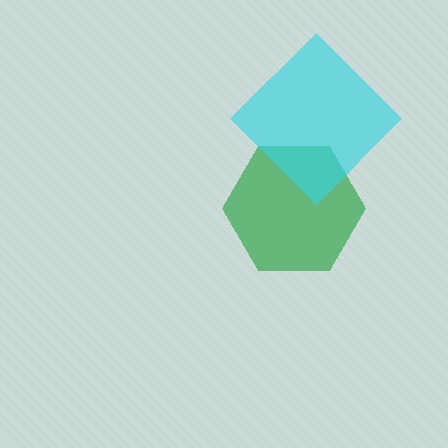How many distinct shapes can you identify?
There are 2 distinct shapes: a green hexagon, a cyan diamond.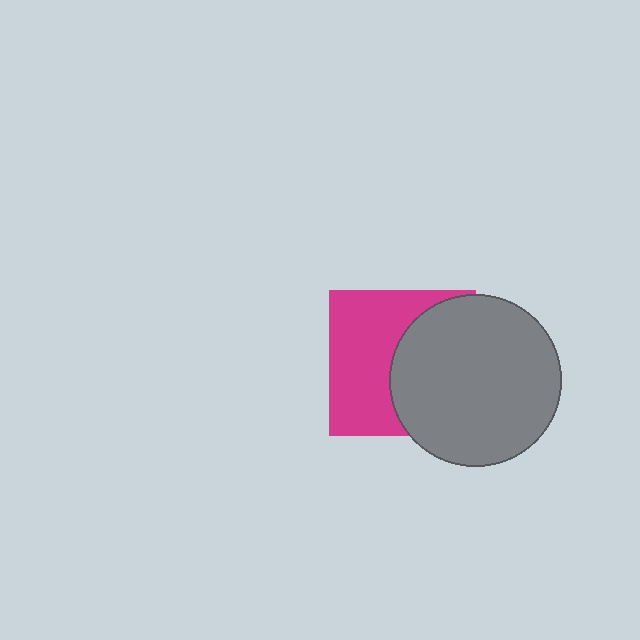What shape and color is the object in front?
The object in front is a gray circle.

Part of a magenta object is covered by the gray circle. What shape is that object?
It is a square.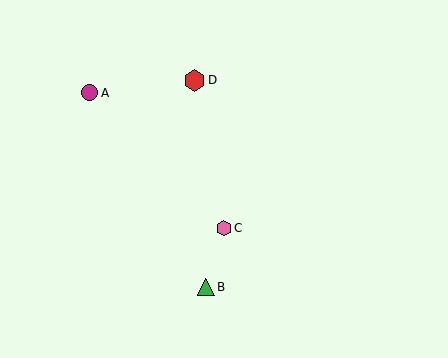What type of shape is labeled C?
Shape C is a pink hexagon.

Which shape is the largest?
The red hexagon (labeled D) is the largest.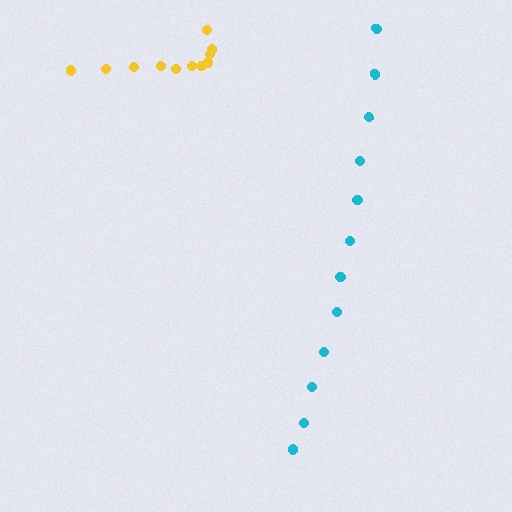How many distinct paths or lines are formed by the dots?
There are 2 distinct paths.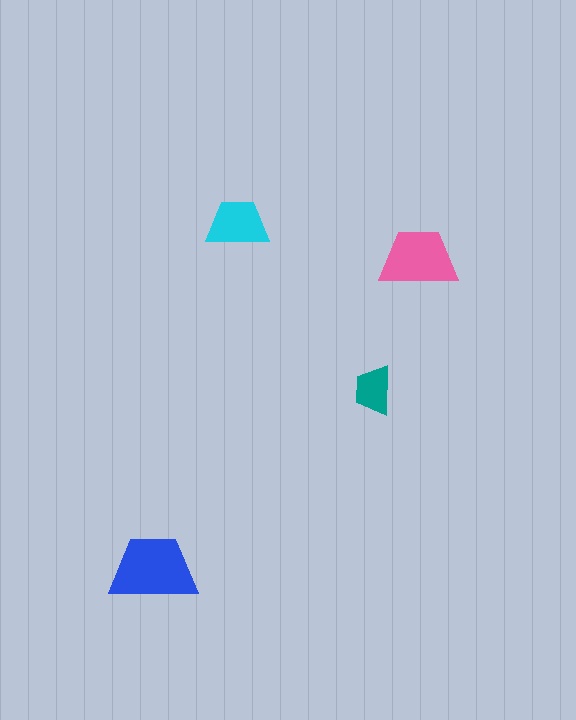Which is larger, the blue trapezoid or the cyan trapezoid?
The blue one.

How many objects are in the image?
There are 4 objects in the image.